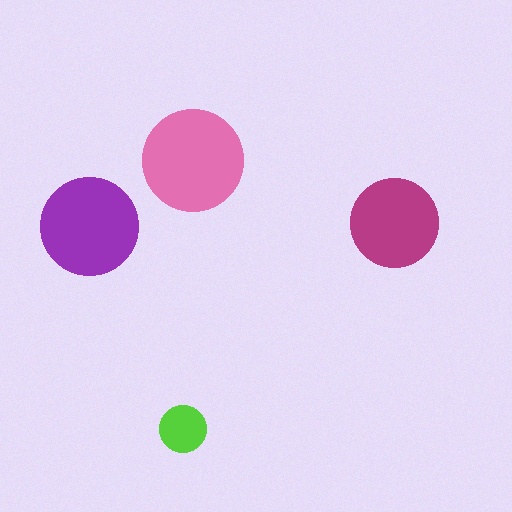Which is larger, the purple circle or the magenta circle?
The purple one.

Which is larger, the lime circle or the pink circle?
The pink one.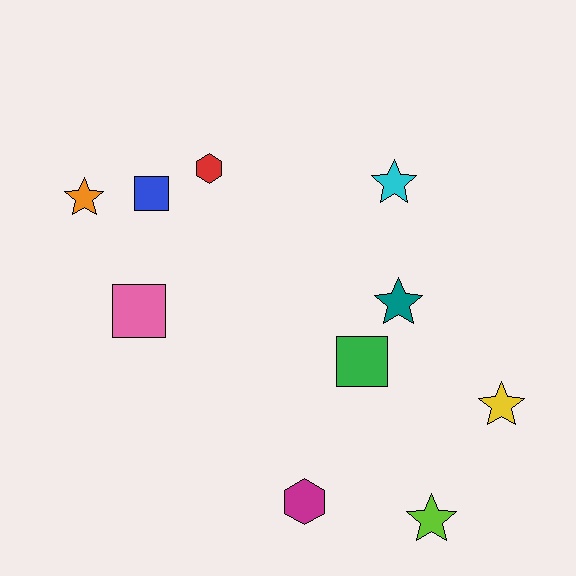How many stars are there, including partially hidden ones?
There are 5 stars.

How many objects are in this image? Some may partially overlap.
There are 10 objects.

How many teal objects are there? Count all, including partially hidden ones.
There is 1 teal object.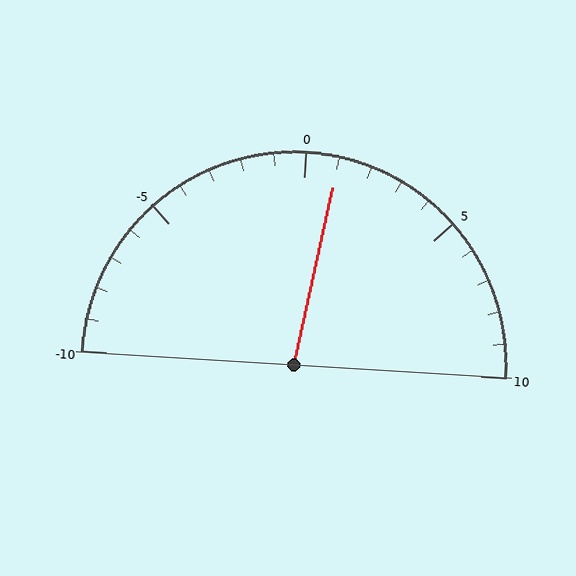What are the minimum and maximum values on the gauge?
The gauge ranges from -10 to 10.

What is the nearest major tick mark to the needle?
The nearest major tick mark is 0.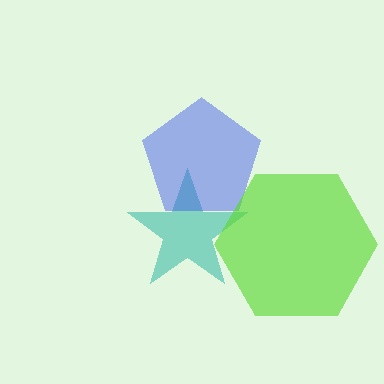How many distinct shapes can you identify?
There are 3 distinct shapes: a teal star, a blue pentagon, a lime hexagon.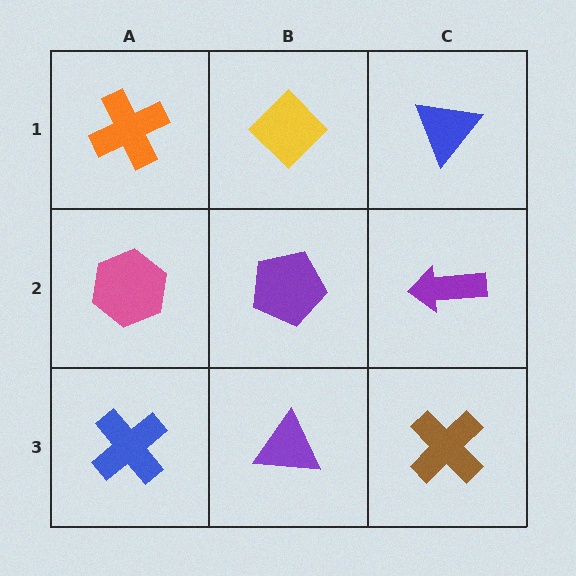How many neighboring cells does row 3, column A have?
2.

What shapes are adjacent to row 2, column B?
A yellow diamond (row 1, column B), a purple triangle (row 3, column B), a pink hexagon (row 2, column A), a purple arrow (row 2, column C).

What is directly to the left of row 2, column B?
A pink hexagon.